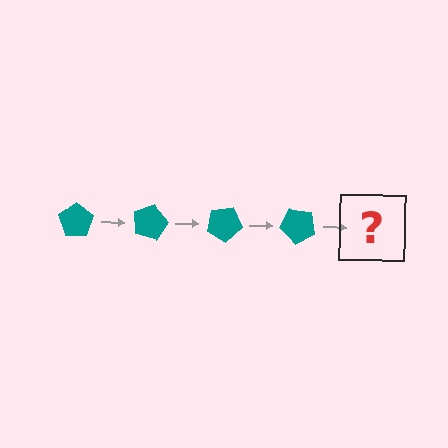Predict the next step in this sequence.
The next step is a teal pentagon rotated 60 degrees.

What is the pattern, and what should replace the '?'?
The pattern is that the pentagon rotates 15 degrees each step. The '?' should be a teal pentagon rotated 60 degrees.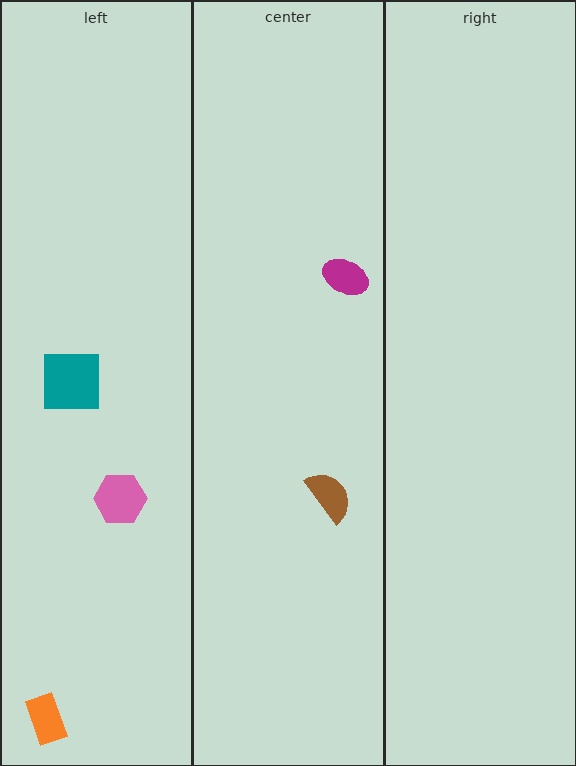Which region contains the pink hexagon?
The left region.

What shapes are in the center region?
The magenta ellipse, the brown semicircle.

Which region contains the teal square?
The left region.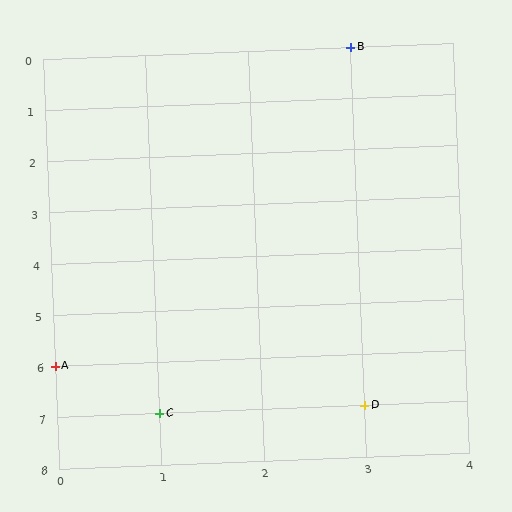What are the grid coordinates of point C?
Point C is at grid coordinates (1, 7).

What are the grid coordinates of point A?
Point A is at grid coordinates (0, 6).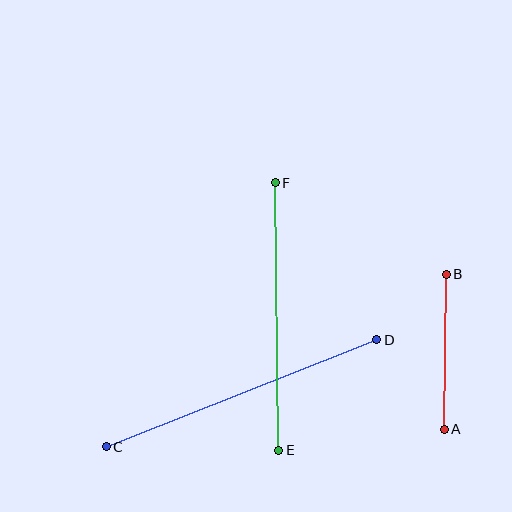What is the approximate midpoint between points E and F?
The midpoint is at approximately (277, 317) pixels.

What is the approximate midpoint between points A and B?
The midpoint is at approximately (445, 352) pixels.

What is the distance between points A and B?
The distance is approximately 155 pixels.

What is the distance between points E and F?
The distance is approximately 267 pixels.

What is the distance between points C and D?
The distance is approximately 291 pixels.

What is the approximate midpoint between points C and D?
The midpoint is at approximately (241, 393) pixels.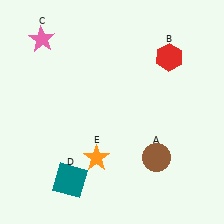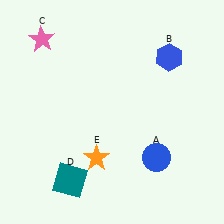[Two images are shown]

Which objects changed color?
A changed from brown to blue. B changed from red to blue.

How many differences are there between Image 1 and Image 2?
There are 2 differences between the two images.